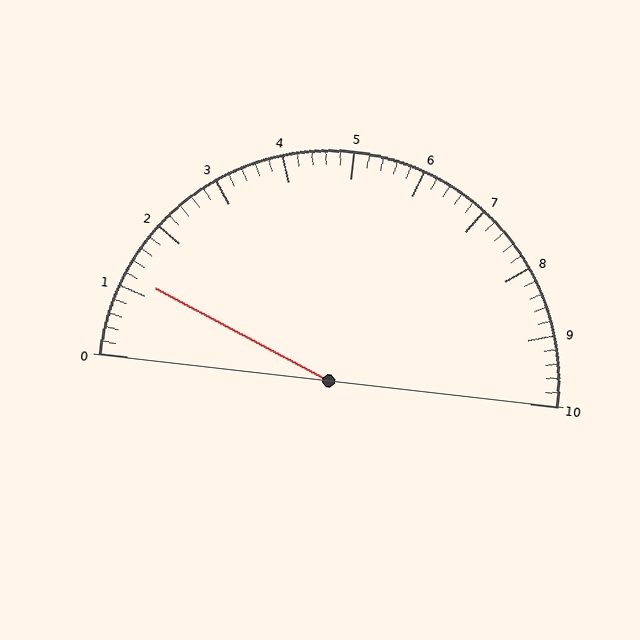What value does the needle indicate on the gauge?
The needle indicates approximately 1.2.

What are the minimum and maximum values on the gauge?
The gauge ranges from 0 to 10.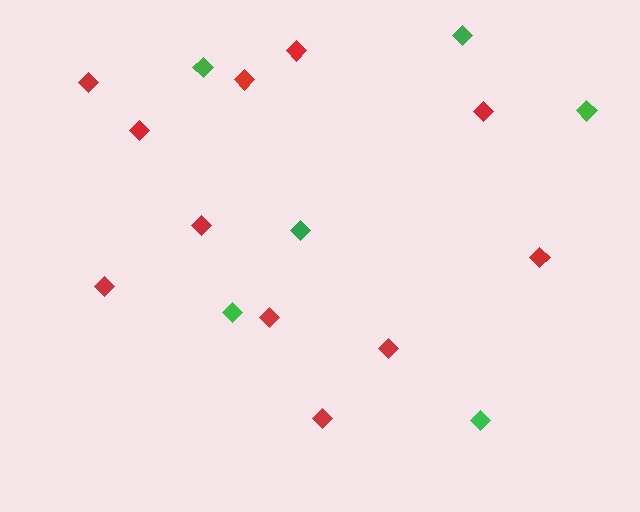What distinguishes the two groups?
There are 2 groups: one group of red diamonds (11) and one group of green diamonds (6).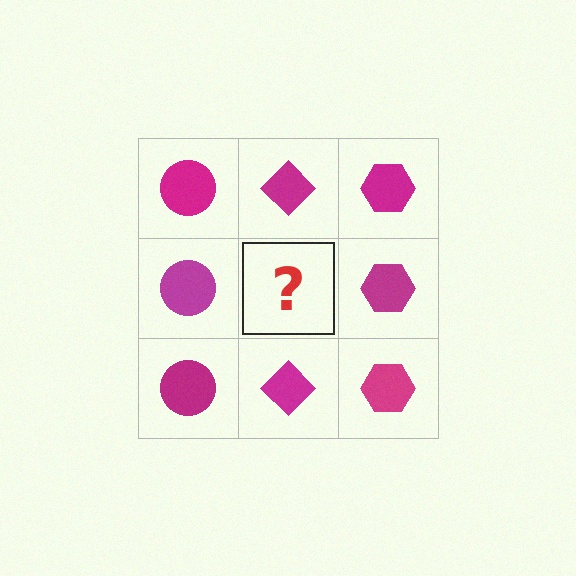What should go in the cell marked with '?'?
The missing cell should contain a magenta diamond.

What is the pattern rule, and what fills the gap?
The rule is that each column has a consistent shape. The gap should be filled with a magenta diamond.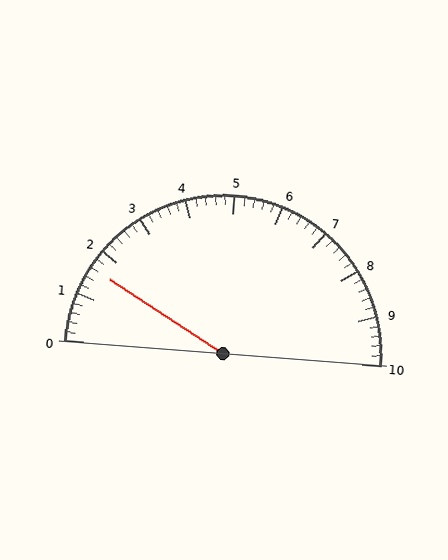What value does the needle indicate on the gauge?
The needle indicates approximately 1.6.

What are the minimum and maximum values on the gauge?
The gauge ranges from 0 to 10.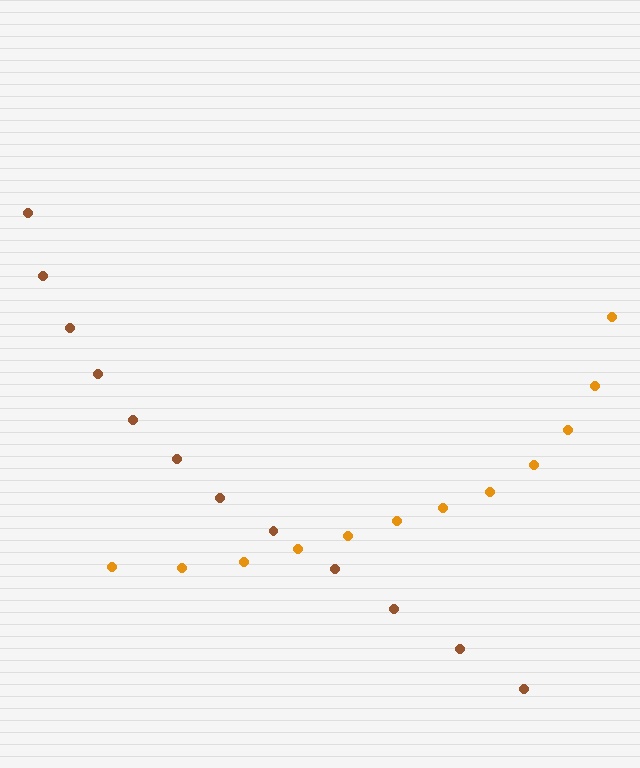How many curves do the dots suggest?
There are 2 distinct paths.